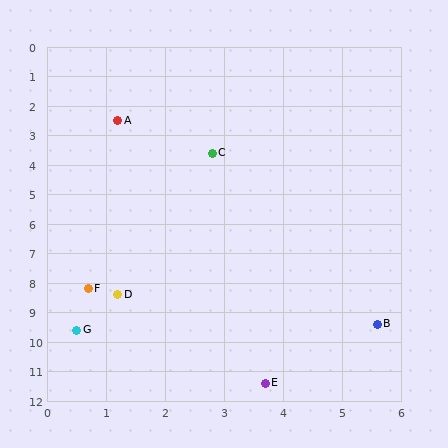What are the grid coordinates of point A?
Point A is at approximately (1.2, 2.5).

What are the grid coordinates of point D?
Point D is at approximately (1.2, 8.4).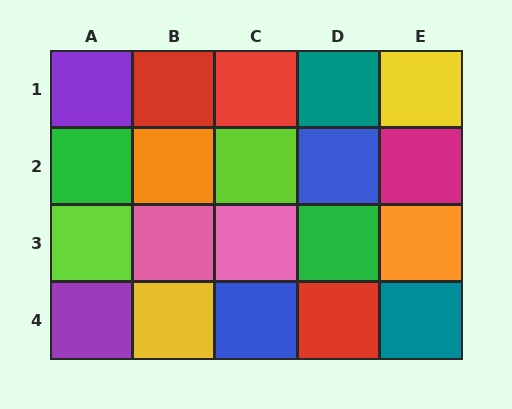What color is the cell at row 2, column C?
Lime.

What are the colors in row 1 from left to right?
Purple, red, red, teal, yellow.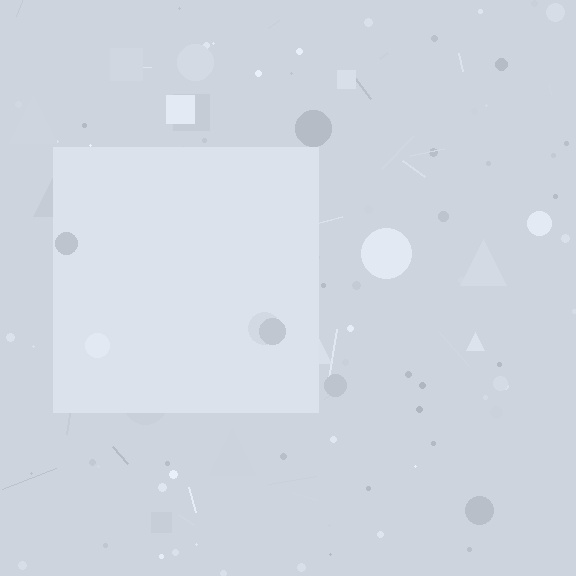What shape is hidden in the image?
A square is hidden in the image.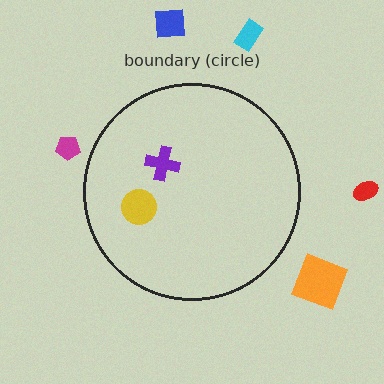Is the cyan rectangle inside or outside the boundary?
Outside.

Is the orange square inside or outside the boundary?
Outside.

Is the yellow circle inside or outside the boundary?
Inside.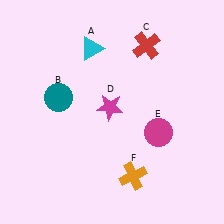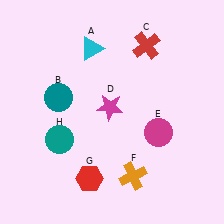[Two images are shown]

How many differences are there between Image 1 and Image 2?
There are 2 differences between the two images.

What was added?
A red hexagon (G), a teal circle (H) were added in Image 2.